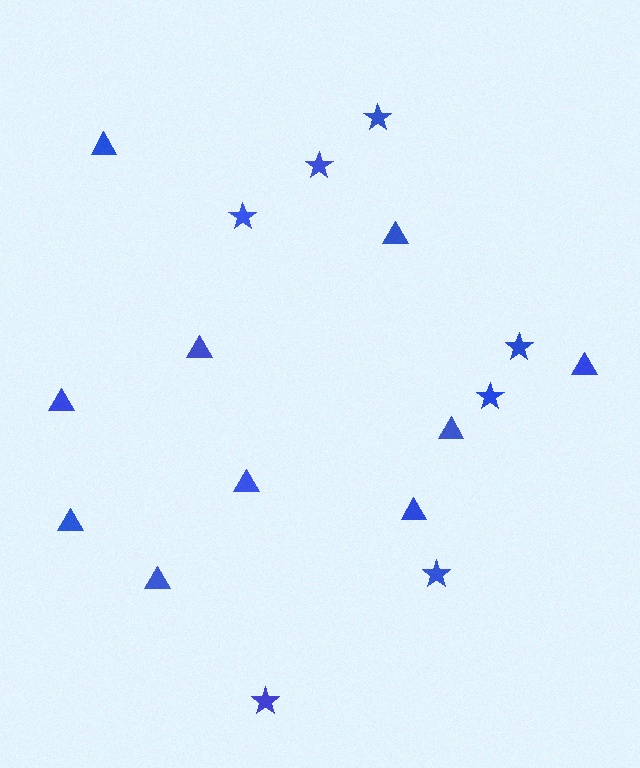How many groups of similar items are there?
There are 2 groups: one group of stars (7) and one group of triangles (10).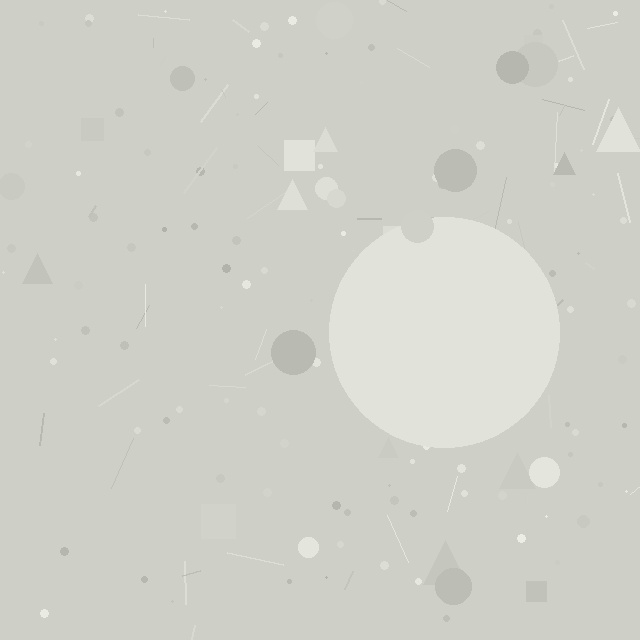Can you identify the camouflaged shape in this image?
The camouflaged shape is a circle.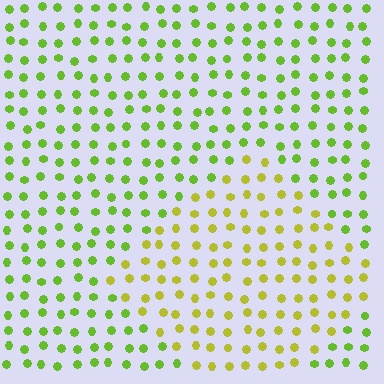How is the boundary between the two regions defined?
The boundary is defined purely by a slight shift in hue (about 33 degrees). Spacing, size, and orientation are identical on both sides.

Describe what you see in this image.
The image is filled with small lime elements in a uniform arrangement. A diamond-shaped region is visible where the elements are tinted to a slightly different hue, forming a subtle color boundary.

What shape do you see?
I see a diamond.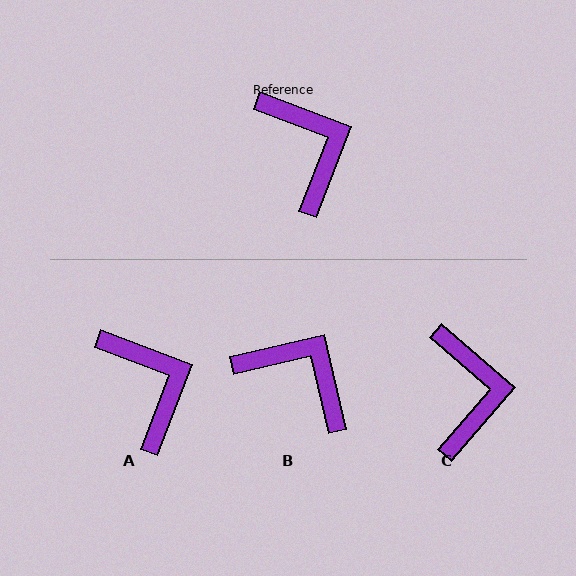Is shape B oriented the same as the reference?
No, it is off by about 34 degrees.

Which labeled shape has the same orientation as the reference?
A.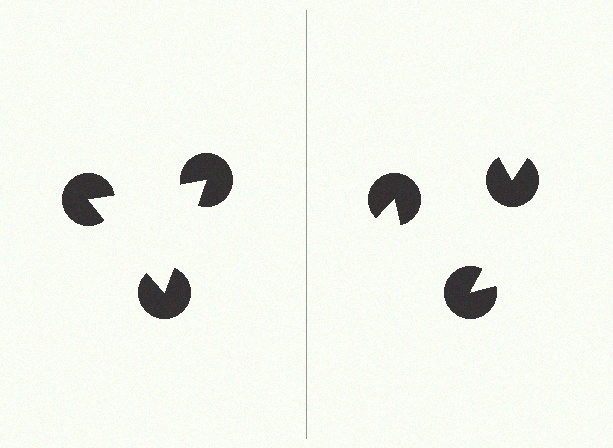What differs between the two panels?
The pac-man discs are positioned identically on both sides; only the wedge orientations differ. On the left they align to a triangle; on the right they are misaligned.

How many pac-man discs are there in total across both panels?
6 — 3 on each side.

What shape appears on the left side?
An illusory triangle.